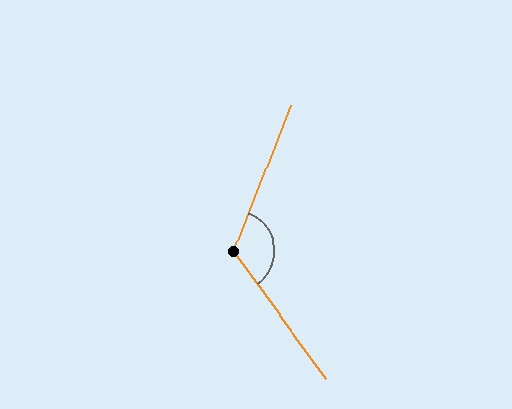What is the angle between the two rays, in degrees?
Approximately 123 degrees.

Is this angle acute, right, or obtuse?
It is obtuse.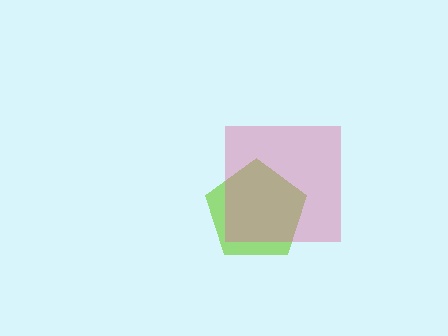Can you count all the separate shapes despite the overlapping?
Yes, there are 2 separate shapes.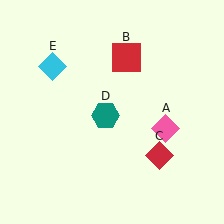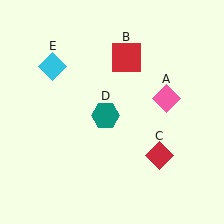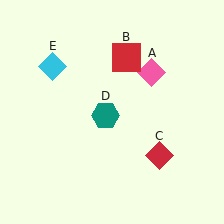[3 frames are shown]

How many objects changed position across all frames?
1 object changed position: pink diamond (object A).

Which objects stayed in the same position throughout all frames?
Red square (object B) and red diamond (object C) and teal hexagon (object D) and cyan diamond (object E) remained stationary.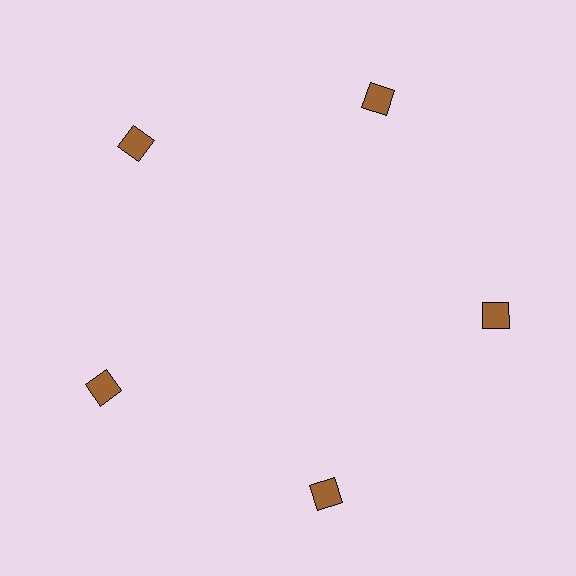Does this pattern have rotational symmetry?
Yes, this pattern has 5-fold rotational symmetry. It looks the same after rotating 72 degrees around the center.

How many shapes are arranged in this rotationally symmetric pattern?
There are 5 shapes, arranged in 5 groups of 1.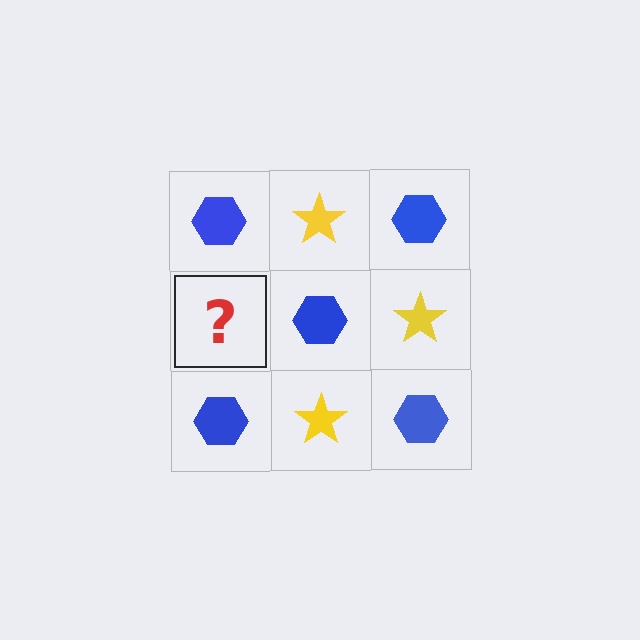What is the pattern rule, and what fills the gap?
The rule is that it alternates blue hexagon and yellow star in a checkerboard pattern. The gap should be filled with a yellow star.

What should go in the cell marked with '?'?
The missing cell should contain a yellow star.